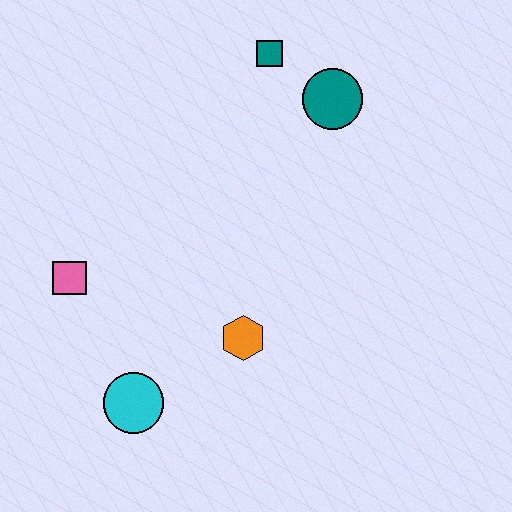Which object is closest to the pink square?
The cyan circle is closest to the pink square.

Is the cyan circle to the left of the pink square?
No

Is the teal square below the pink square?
No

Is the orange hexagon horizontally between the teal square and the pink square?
Yes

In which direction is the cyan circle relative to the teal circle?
The cyan circle is below the teal circle.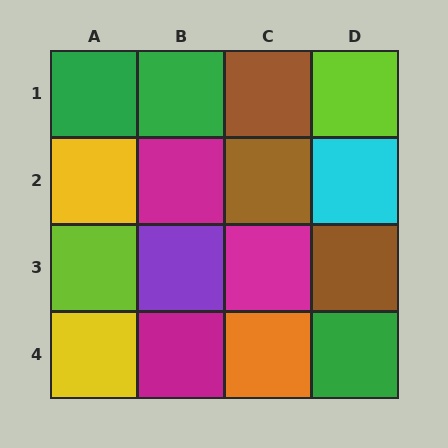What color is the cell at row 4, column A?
Yellow.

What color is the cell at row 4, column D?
Green.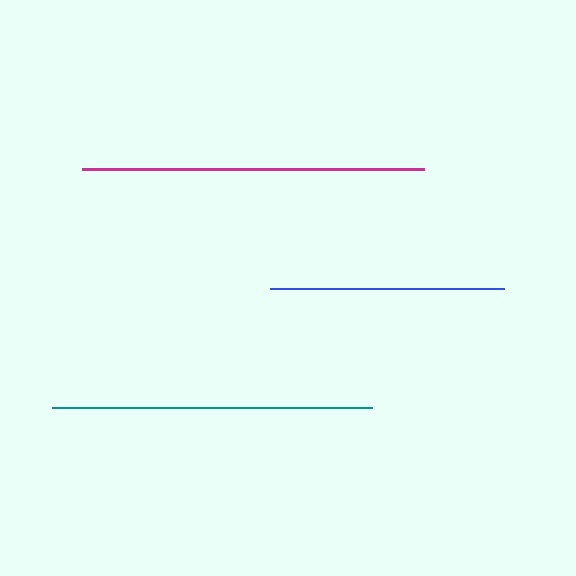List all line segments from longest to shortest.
From longest to shortest: magenta, teal, blue.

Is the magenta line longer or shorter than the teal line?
The magenta line is longer than the teal line.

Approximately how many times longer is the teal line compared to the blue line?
The teal line is approximately 1.4 times the length of the blue line.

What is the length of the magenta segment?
The magenta segment is approximately 343 pixels long.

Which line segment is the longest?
The magenta line is the longest at approximately 343 pixels.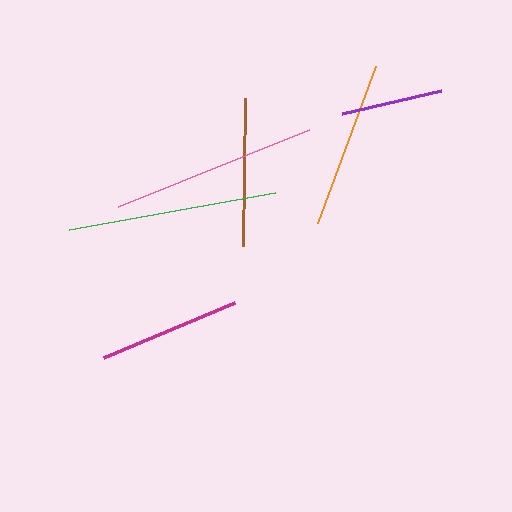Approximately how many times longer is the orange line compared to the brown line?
The orange line is approximately 1.1 times the length of the brown line.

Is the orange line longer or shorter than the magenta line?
The orange line is longer than the magenta line.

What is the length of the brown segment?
The brown segment is approximately 148 pixels long.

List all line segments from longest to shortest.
From longest to shortest: green, pink, orange, brown, magenta, purple.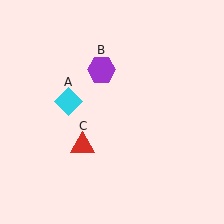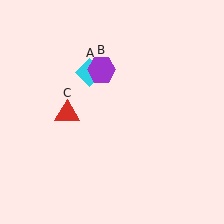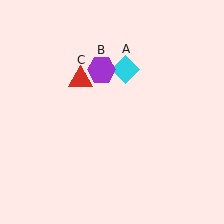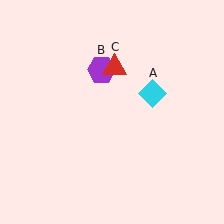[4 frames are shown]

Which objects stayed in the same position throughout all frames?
Purple hexagon (object B) remained stationary.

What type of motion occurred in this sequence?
The cyan diamond (object A), red triangle (object C) rotated clockwise around the center of the scene.